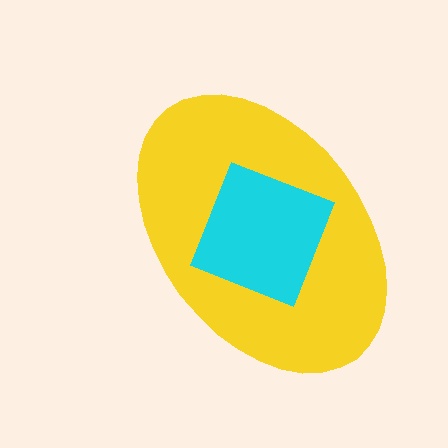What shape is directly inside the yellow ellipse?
The cyan diamond.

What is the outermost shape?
The yellow ellipse.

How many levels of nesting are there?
2.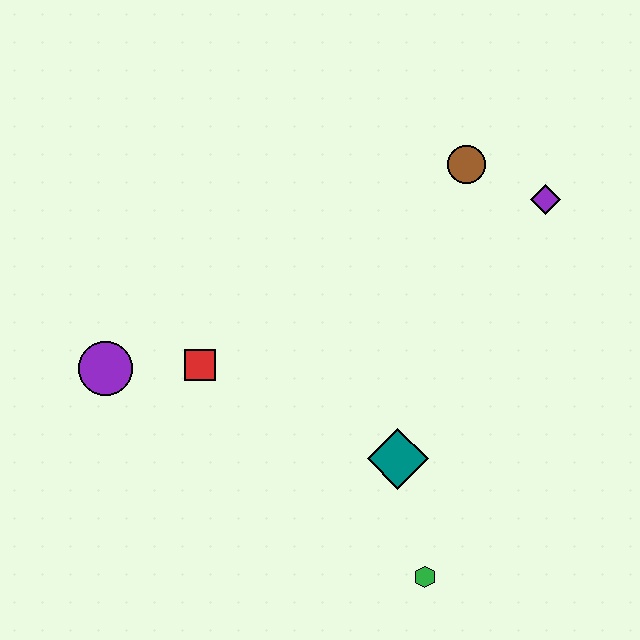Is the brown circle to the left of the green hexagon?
No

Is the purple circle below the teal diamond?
No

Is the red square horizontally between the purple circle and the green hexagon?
Yes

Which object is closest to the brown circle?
The purple diamond is closest to the brown circle.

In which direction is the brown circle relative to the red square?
The brown circle is to the right of the red square.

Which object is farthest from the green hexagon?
The brown circle is farthest from the green hexagon.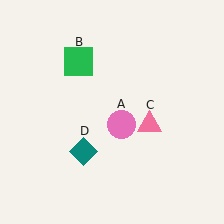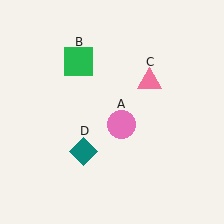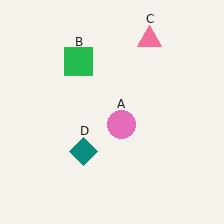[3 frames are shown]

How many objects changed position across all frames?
1 object changed position: pink triangle (object C).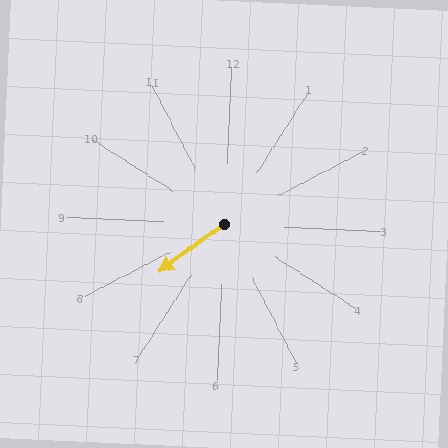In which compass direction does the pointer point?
Southwest.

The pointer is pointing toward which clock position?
Roughly 8 o'clock.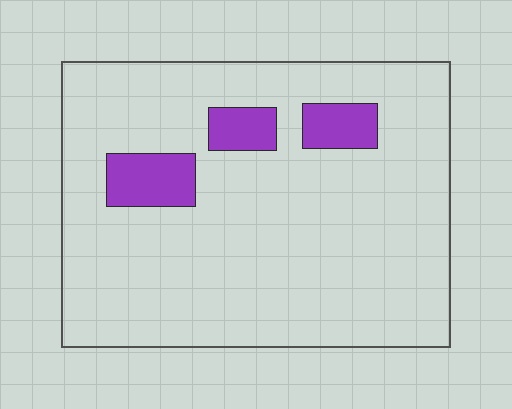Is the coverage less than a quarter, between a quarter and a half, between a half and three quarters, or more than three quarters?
Less than a quarter.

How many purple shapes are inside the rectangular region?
3.